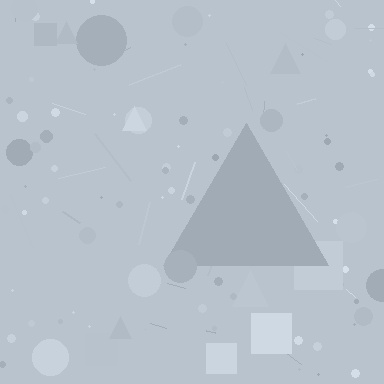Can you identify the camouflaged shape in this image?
The camouflaged shape is a triangle.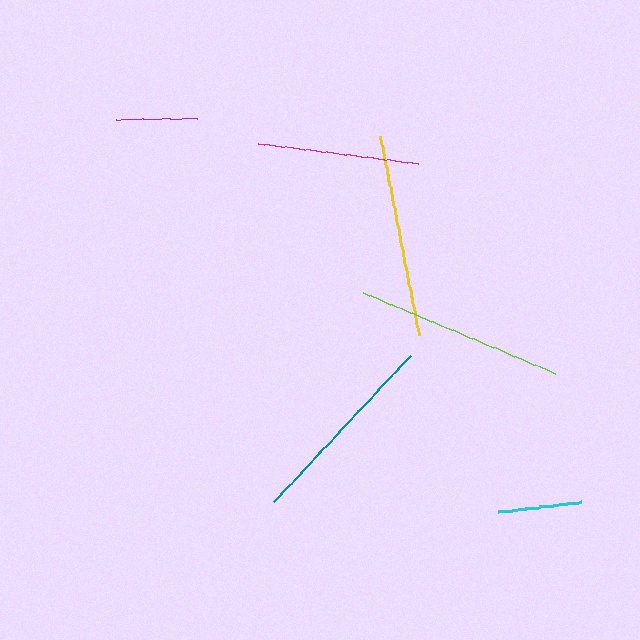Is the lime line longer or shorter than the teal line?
The lime line is longer than the teal line.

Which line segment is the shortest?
The purple line is the shortest at approximately 81 pixels.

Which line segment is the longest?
The lime line is the longest at approximately 208 pixels.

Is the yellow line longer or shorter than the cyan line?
The yellow line is longer than the cyan line.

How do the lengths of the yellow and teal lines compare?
The yellow and teal lines are approximately the same length.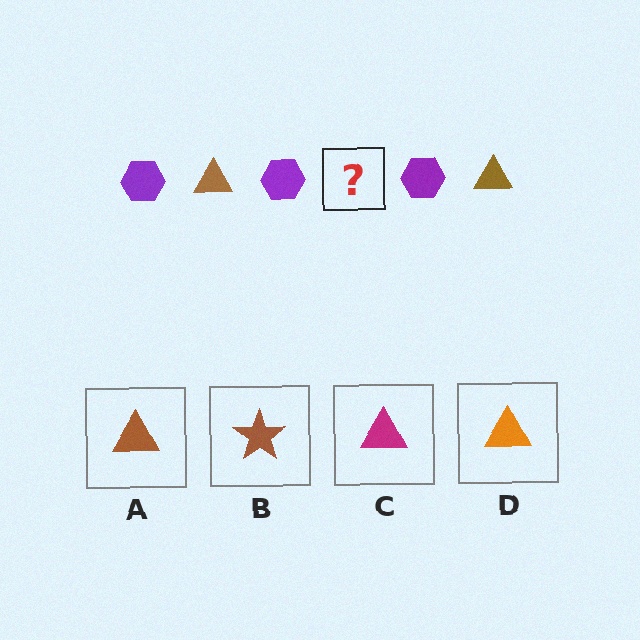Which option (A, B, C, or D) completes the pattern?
A.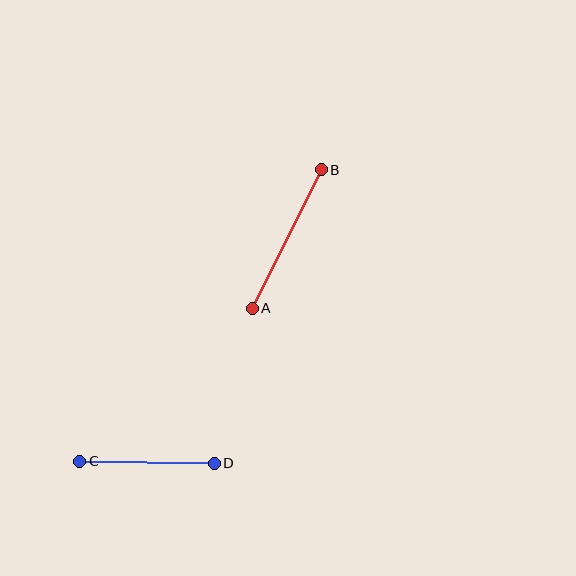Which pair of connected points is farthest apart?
Points A and B are farthest apart.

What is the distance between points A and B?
The distance is approximately 155 pixels.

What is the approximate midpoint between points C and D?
The midpoint is at approximately (147, 462) pixels.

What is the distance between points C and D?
The distance is approximately 135 pixels.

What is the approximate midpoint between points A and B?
The midpoint is at approximately (287, 239) pixels.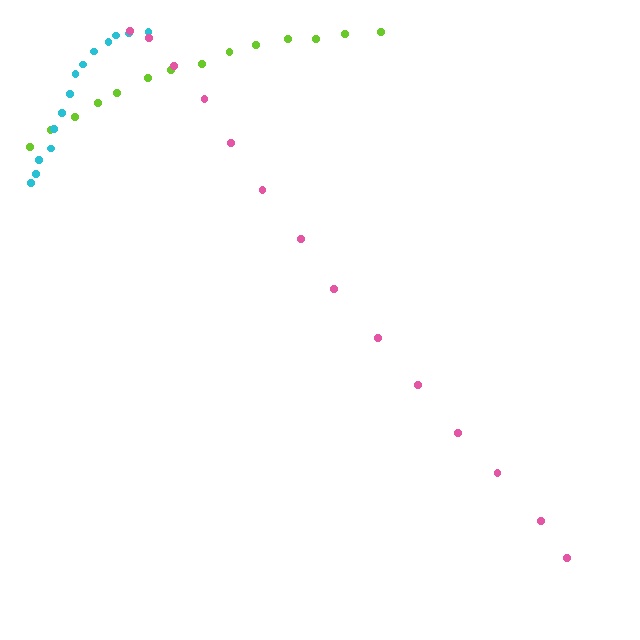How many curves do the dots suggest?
There are 3 distinct paths.